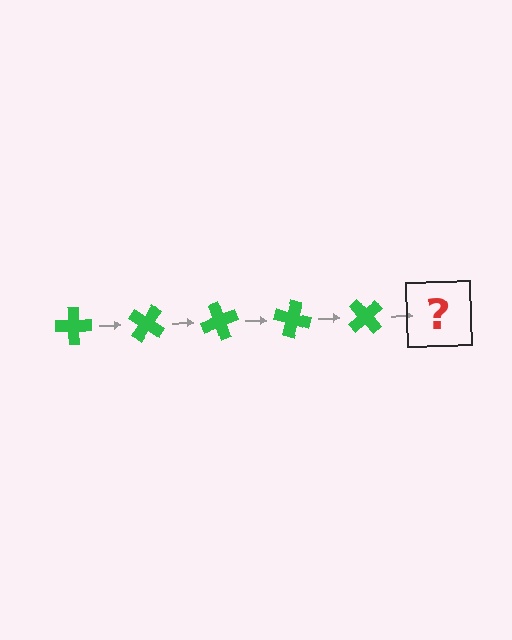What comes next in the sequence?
The next element should be a green cross rotated 175 degrees.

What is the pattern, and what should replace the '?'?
The pattern is that the cross rotates 35 degrees each step. The '?' should be a green cross rotated 175 degrees.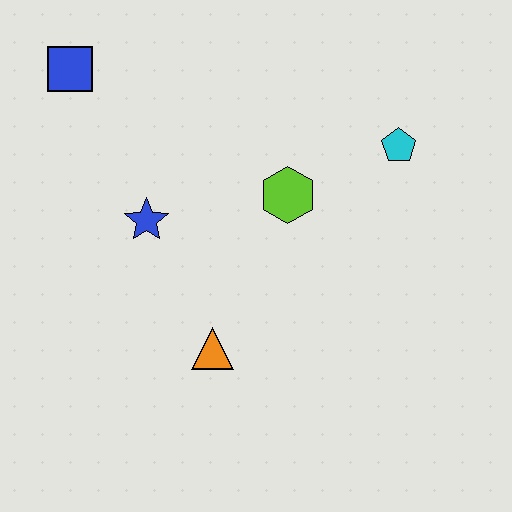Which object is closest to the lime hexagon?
The cyan pentagon is closest to the lime hexagon.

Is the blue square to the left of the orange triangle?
Yes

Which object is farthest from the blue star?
The cyan pentagon is farthest from the blue star.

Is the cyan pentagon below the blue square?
Yes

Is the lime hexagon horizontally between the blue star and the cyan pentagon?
Yes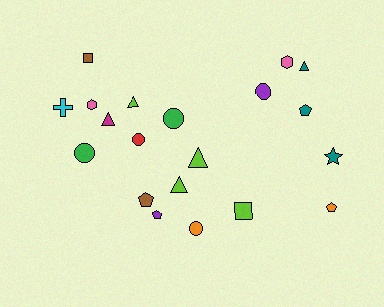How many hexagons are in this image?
There are 2 hexagons.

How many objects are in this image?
There are 20 objects.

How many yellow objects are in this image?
There are no yellow objects.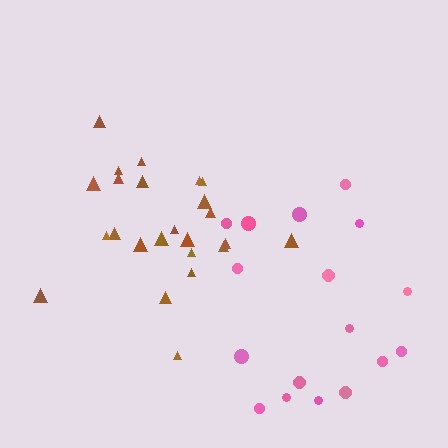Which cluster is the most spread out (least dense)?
Pink.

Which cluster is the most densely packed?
Brown.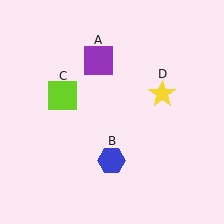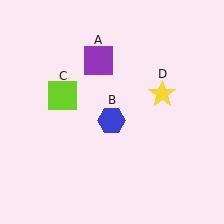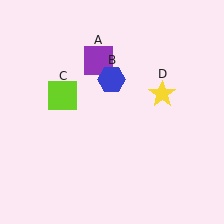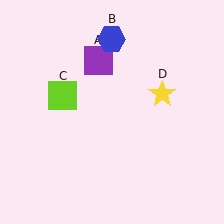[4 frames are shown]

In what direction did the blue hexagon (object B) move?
The blue hexagon (object B) moved up.